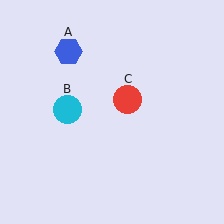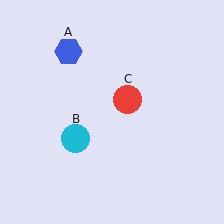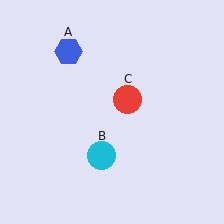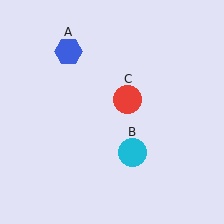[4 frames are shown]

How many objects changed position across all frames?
1 object changed position: cyan circle (object B).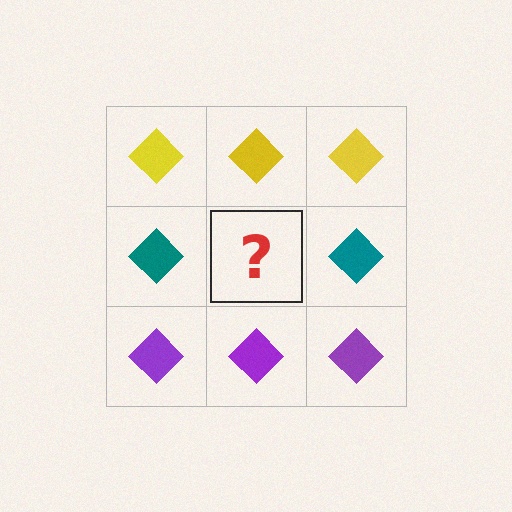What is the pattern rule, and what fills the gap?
The rule is that each row has a consistent color. The gap should be filled with a teal diamond.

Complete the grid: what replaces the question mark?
The question mark should be replaced with a teal diamond.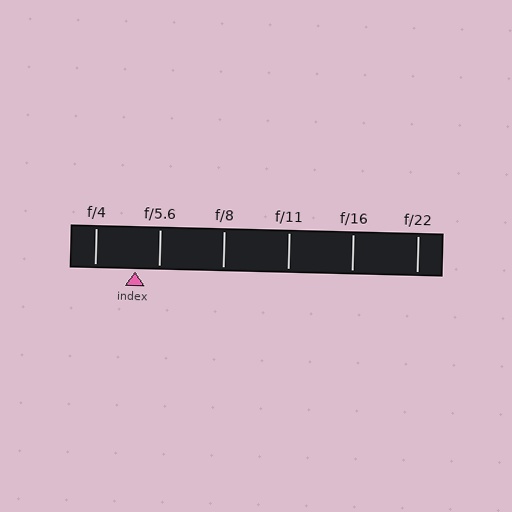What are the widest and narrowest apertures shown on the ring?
The widest aperture shown is f/4 and the narrowest is f/22.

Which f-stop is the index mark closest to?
The index mark is closest to f/5.6.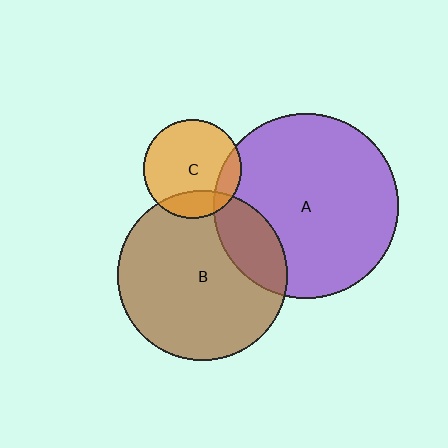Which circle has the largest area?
Circle A (purple).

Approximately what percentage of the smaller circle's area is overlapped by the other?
Approximately 15%.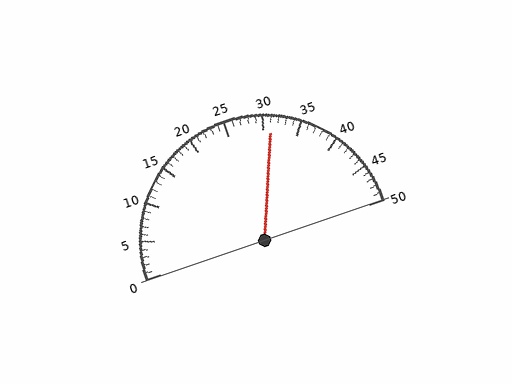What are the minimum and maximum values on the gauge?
The gauge ranges from 0 to 50.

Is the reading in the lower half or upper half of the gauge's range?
The reading is in the upper half of the range (0 to 50).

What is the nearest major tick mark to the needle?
The nearest major tick mark is 30.